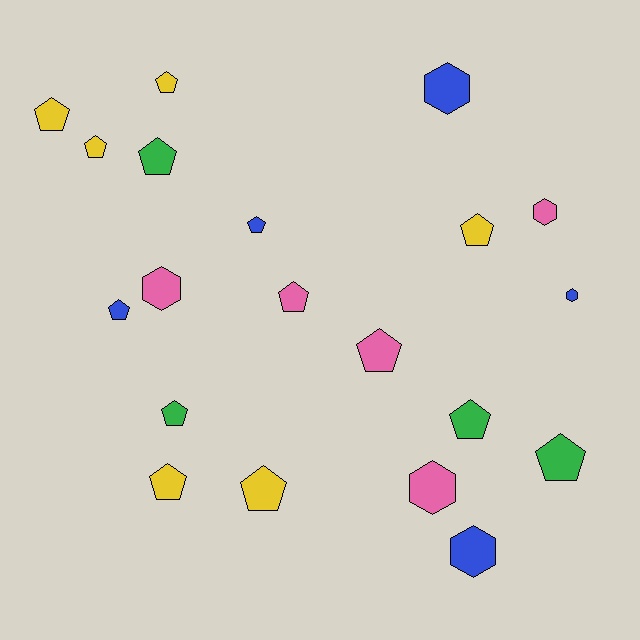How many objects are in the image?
There are 20 objects.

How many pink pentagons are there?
There are 2 pink pentagons.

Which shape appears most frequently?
Pentagon, with 14 objects.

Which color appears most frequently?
Yellow, with 6 objects.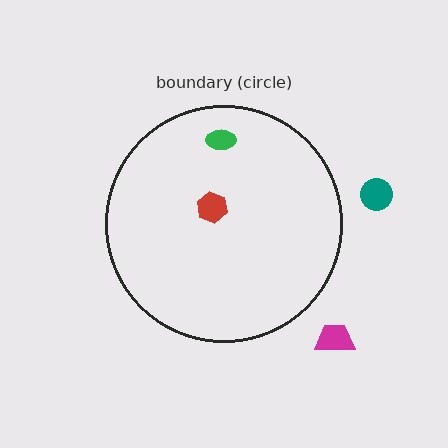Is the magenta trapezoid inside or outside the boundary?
Outside.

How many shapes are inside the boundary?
2 inside, 2 outside.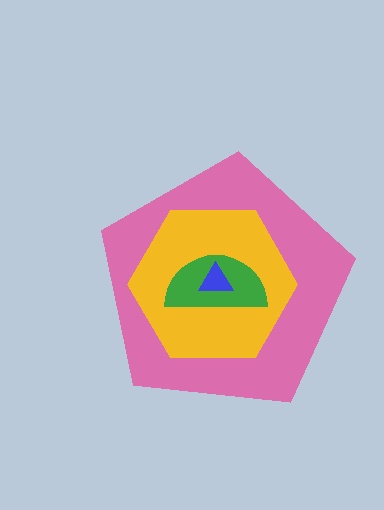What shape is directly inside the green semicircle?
The blue triangle.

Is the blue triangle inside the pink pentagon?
Yes.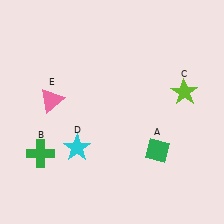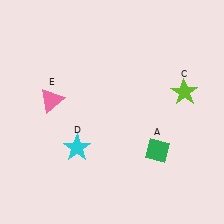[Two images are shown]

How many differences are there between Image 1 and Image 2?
There is 1 difference between the two images.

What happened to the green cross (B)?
The green cross (B) was removed in Image 2. It was in the bottom-left area of Image 1.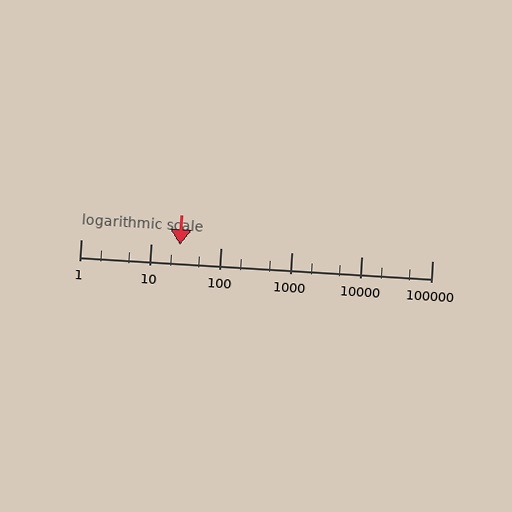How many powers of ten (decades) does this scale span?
The scale spans 5 decades, from 1 to 100000.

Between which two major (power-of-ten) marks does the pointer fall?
The pointer is between 10 and 100.